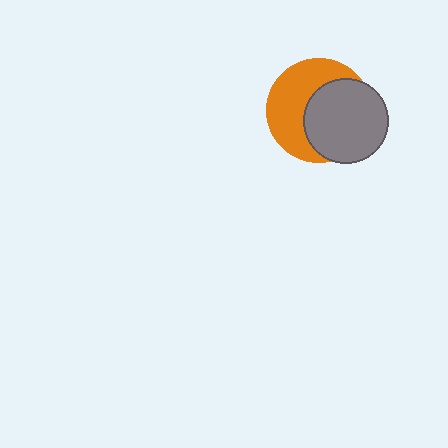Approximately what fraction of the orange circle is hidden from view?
Roughly 50% of the orange circle is hidden behind the gray circle.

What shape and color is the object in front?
The object in front is a gray circle.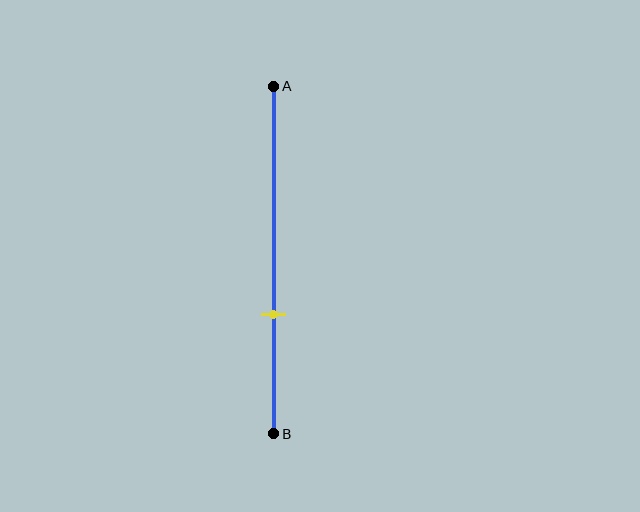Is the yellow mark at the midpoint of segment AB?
No, the mark is at about 65% from A, not at the 50% midpoint.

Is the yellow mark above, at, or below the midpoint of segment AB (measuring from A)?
The yellow mark is below the midpoint of segment AB.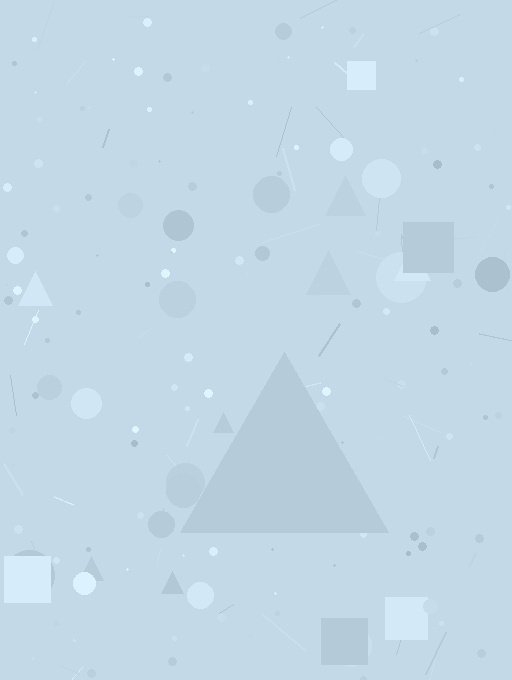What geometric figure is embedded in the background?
A triangle is embedded in the background.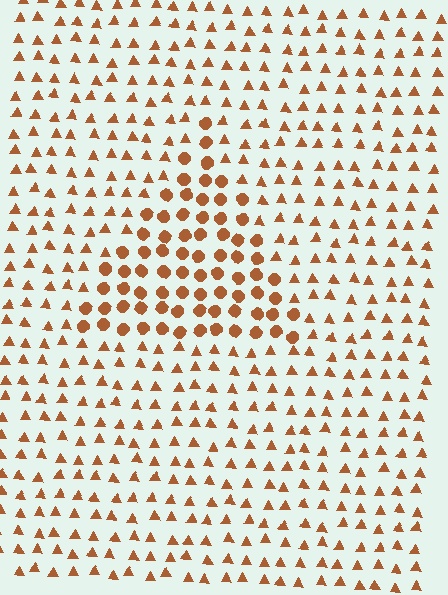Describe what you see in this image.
The image is filled with small brown elements arranged in a uniform grid. A triangle-shaped region contains circles, while the surrounding area contains triangles. The boundary is defined purely by the change in element shape.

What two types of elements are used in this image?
The image uses circles inside the triangle region and triangles outside it.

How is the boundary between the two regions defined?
The boundary is defined by a change in element shape: circles inside vs. triangles outside. All elements share the same color and spacing.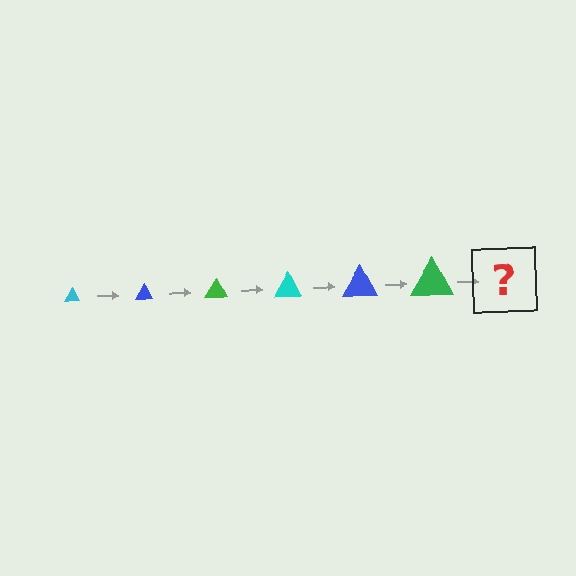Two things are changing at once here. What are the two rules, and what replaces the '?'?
The two rules are that the triangle grows larger each step and the color cycles through cyan, blue, and green. The '?' should be a cyan triangle, larger than the previous one.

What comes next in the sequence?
The next element should be a cyan triangle, larger than the previous one.